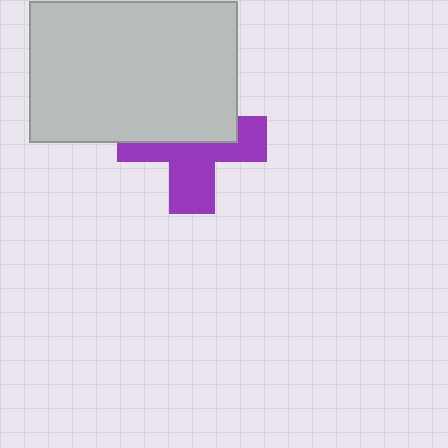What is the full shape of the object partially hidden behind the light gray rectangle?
The partially hidden object is a purple cross.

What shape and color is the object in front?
The object in front is a light gray rectangle.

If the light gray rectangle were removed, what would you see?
You would see the complete purple cross.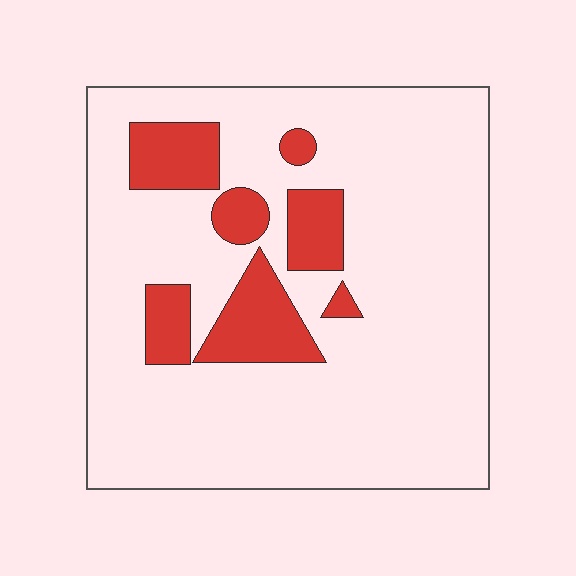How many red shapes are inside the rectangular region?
7.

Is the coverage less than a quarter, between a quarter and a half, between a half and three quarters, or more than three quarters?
Less than a quarter.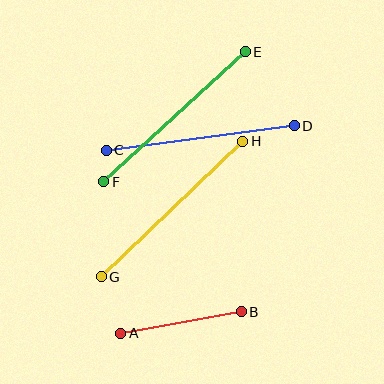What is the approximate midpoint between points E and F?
The midpoint is at approximately (174, 117) pixels.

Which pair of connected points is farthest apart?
Points G and H are farthest apart.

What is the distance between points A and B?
The distance is approximately 122 pixels.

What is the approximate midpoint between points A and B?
The midpoint is at approximately (181, 323) pixels.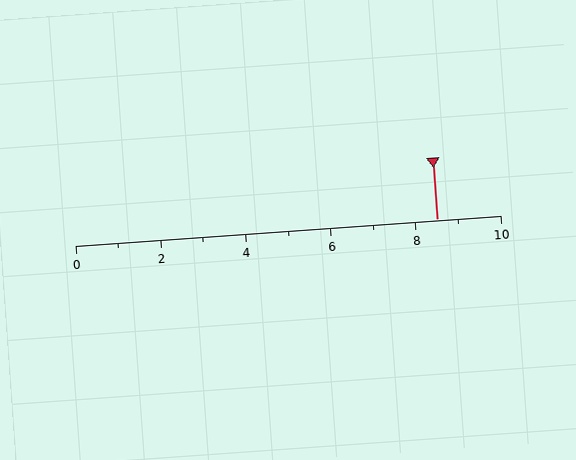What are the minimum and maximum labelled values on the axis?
The axis runs from 0 to 10.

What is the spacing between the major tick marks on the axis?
The major ticks are spaced 2 apart.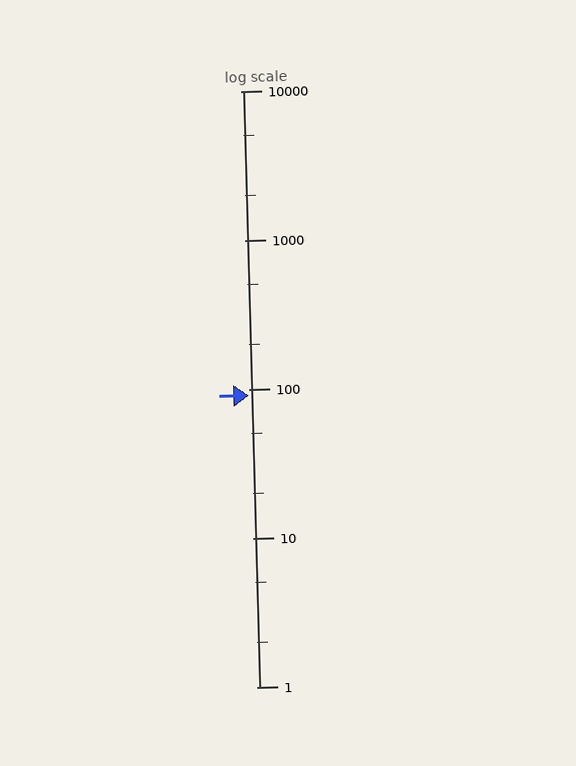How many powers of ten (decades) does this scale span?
The scale spans 4 decades, from 1 to 10000.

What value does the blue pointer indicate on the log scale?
The pointer indicates approximately 90.